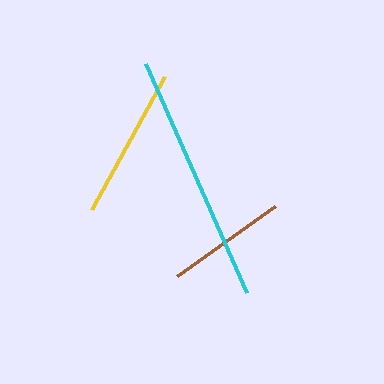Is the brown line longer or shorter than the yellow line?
The yellow line is longer than the brown line.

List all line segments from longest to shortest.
From longest to shortest: cyan, yellow, brown.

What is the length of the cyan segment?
The cyan segment is approximately 251 pixels long.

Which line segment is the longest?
The cyan line is the longest at approximately 251 pixels.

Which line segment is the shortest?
The brown line is the shortest at approximately 120 pixels.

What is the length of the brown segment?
The brown segment is approximately 120 pixels long.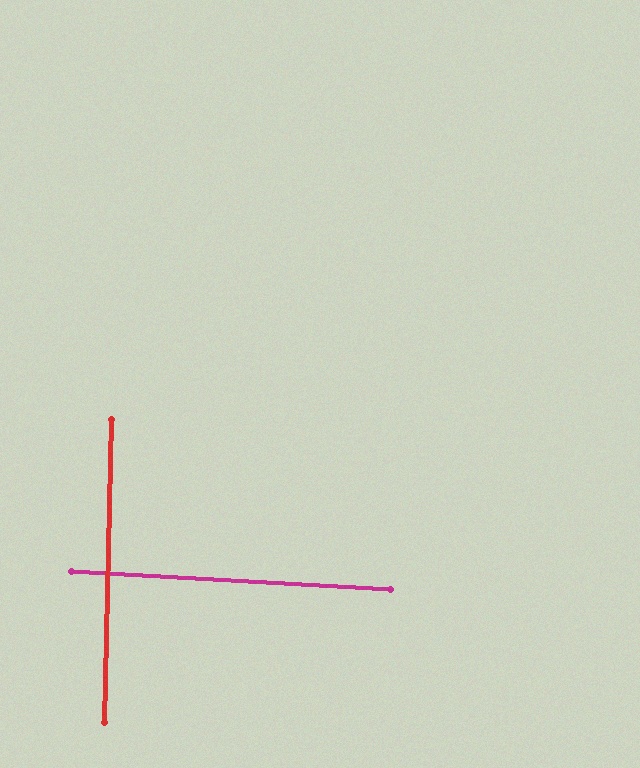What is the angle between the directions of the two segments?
Approximately 88 degrees.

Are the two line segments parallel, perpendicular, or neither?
Perpendicular — they meet at approximately 88°.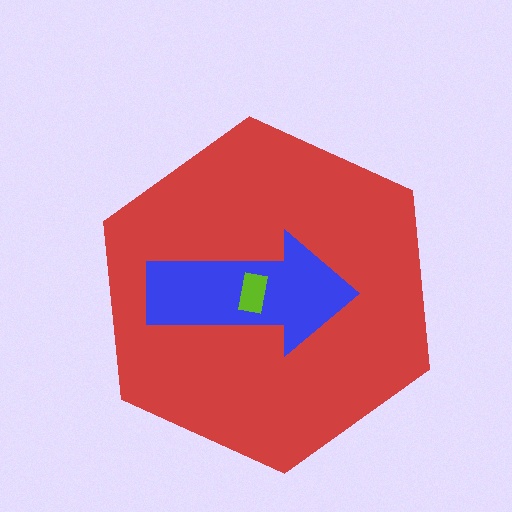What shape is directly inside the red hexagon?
The blue arrow.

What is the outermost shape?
The red hexagon.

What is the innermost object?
The lime rectangle.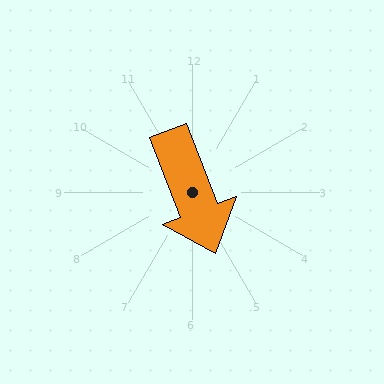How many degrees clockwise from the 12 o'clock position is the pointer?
Approximately 159 degrees.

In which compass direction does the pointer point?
South.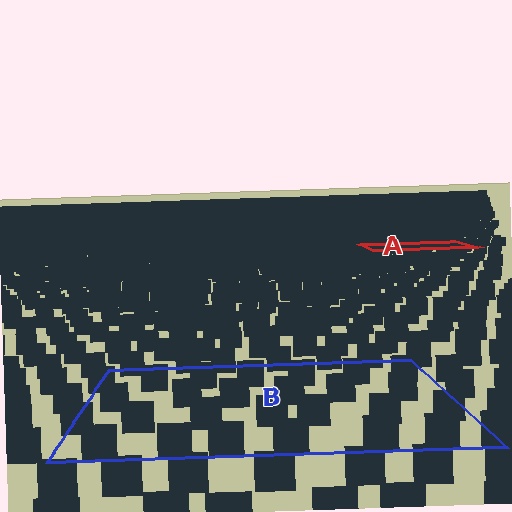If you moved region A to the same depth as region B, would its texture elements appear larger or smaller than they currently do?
They would appear larger. At a closer depth, the same texture elements are projected at a bigger on-screen size.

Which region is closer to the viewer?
Region B is closer. The texture elements there are larger and more spread out.